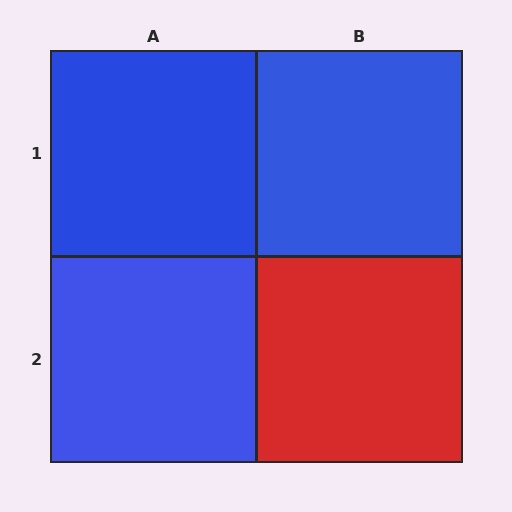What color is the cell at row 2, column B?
Red.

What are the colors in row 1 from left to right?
Blue, blue.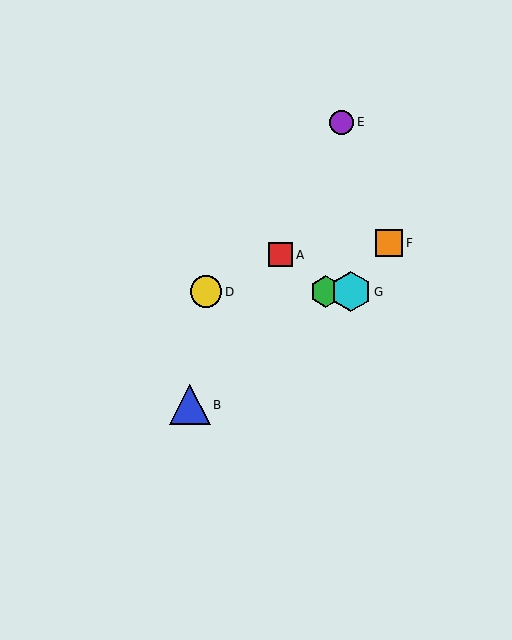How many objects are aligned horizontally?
3 objects (C, D, G) are aligned horizontally.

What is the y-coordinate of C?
Object C is at y≈292.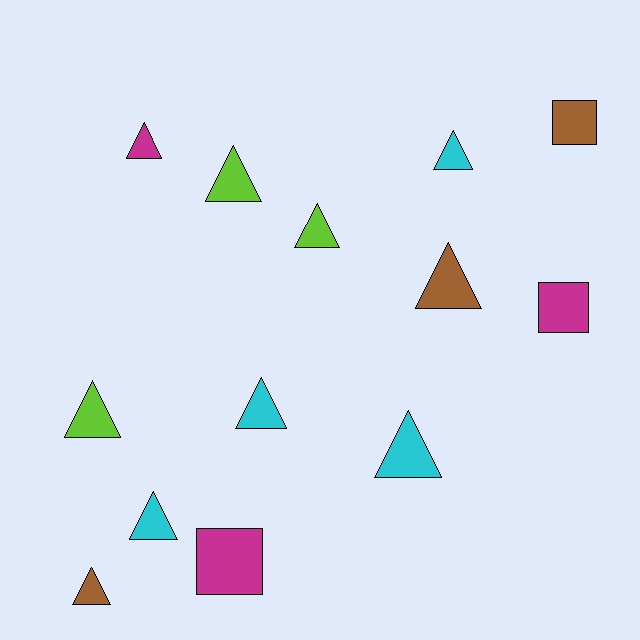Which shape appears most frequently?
Triangle, with 10 objects.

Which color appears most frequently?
Cyan, with 4 objects.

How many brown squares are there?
There is 1 brown square.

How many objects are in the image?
There are 13 objects.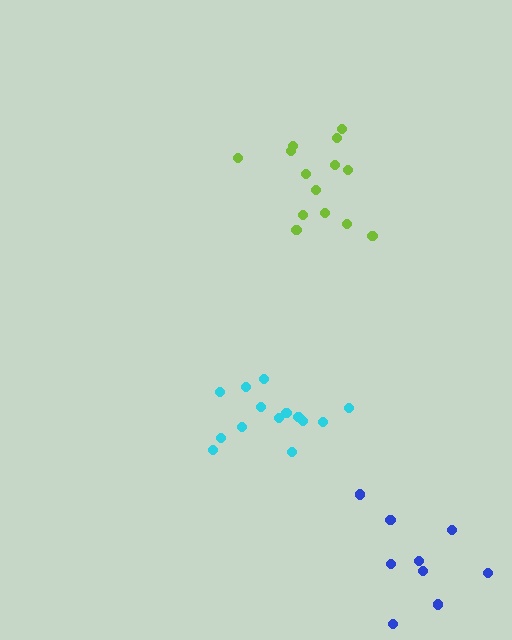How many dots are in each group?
Group 1: 14 dots, Group 2: 14 dots, Group 3: 9 dots (37 total).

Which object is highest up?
The lime cluster is topmost.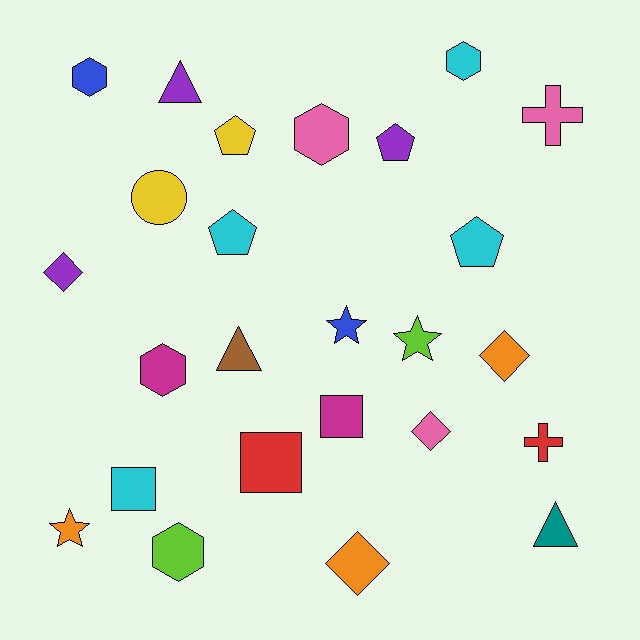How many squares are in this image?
There are 3 squares.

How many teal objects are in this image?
There is 1 teal object.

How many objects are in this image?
There are 25 objects.